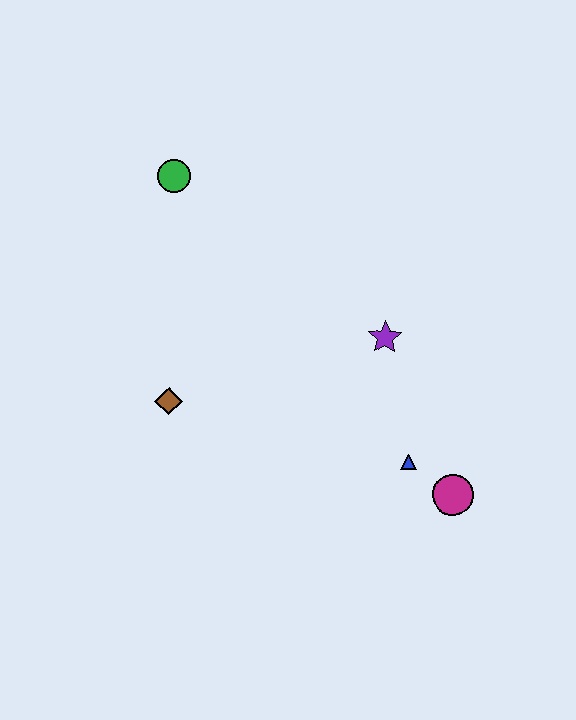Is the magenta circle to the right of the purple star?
Yes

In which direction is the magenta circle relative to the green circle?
The magenta circle is below the green circle.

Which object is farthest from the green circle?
The magenta circle is farthest from the green circle.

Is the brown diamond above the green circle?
No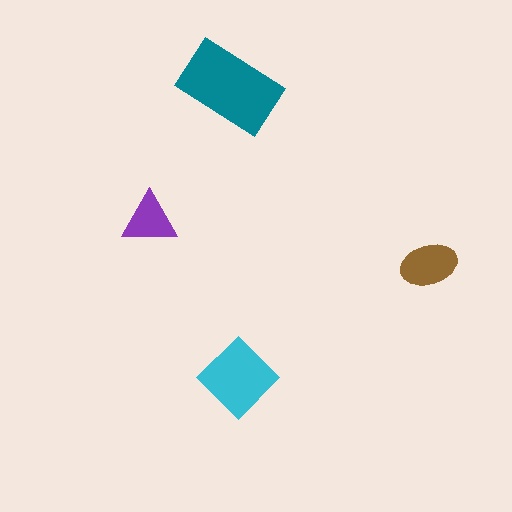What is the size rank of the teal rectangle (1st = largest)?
1st.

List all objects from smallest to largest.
The purple triangle, the brown ellipse, the cyan diamond, the teal rectangle.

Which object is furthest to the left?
The purple triangle is leftmost.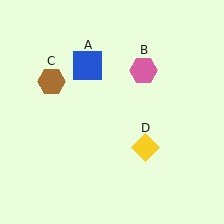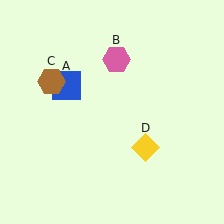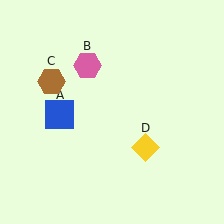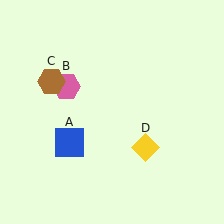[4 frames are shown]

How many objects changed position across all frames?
2 objects changed position: blue square (object A), pink hexagon (object B).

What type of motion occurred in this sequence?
The blue square (object A), pink hexagon (object B) rotated counterclockwise around the center of the scene.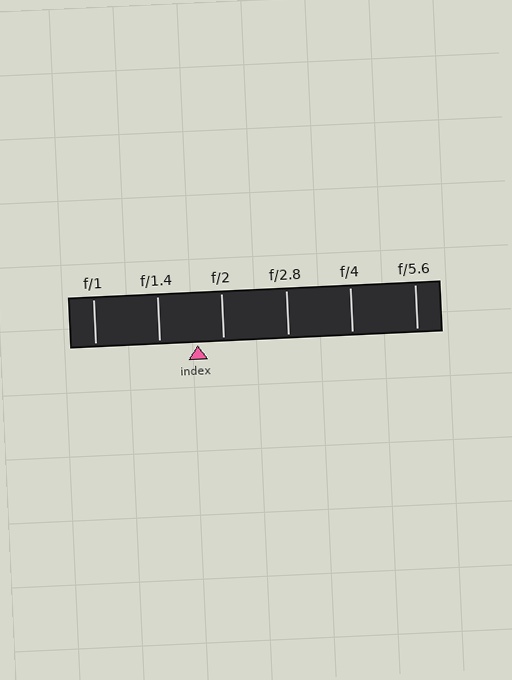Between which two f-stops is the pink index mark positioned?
The index mark is between f/1.4 and f/2.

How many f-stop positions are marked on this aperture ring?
There are 6 f-stop positions marked.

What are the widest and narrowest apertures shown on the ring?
The widest aperture shown is f/1 and the narrowest is f/5.6.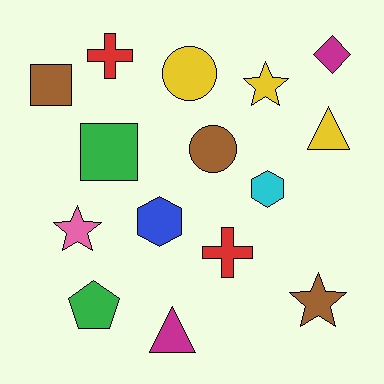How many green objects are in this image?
There are 2 green objects.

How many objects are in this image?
There are 15 objects.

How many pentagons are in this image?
There is 1 pentagon.